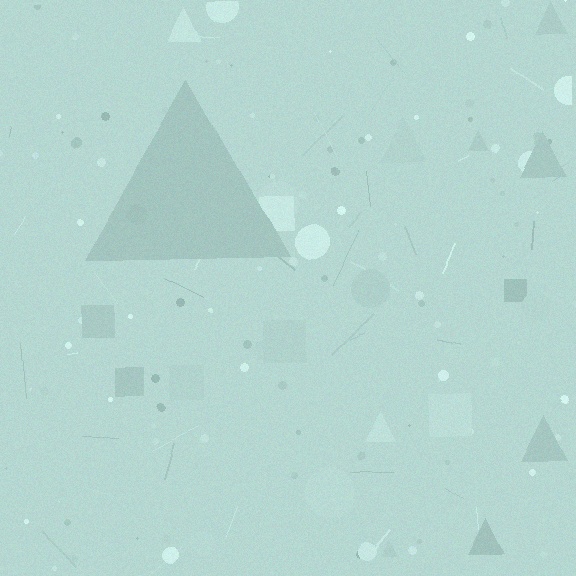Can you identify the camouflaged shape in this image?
The camouflaged shape is a triangle.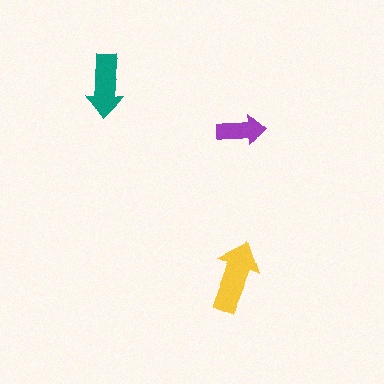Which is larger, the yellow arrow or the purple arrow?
The yellow one.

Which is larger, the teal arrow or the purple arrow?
The teal one.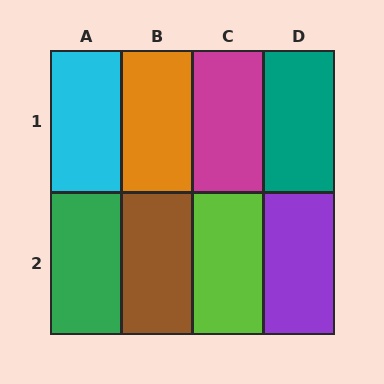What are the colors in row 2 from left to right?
Green, brown, lime, purple.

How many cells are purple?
1 cell is purple.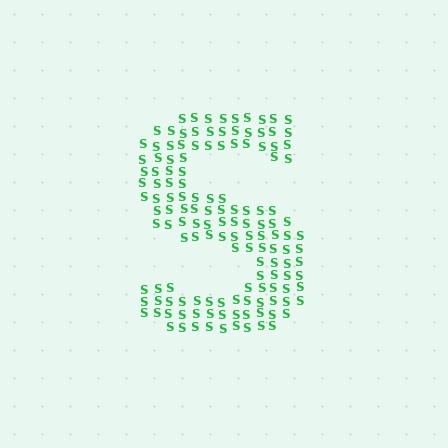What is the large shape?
The large shape is the letter S.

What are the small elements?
The small elements are letter S's.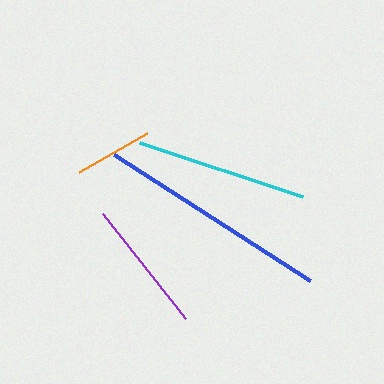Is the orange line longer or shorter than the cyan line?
The cyan line is longer than the orange line.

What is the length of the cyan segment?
The cyan segment is approximately 172 pixels long.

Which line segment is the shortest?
The orange line is the shortest at approximately 78 pixels.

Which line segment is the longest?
The blue line is the longest at approximately 233 pixels.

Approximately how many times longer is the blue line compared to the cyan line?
The blue line is approximately 1.4 times the length of the cyan line.